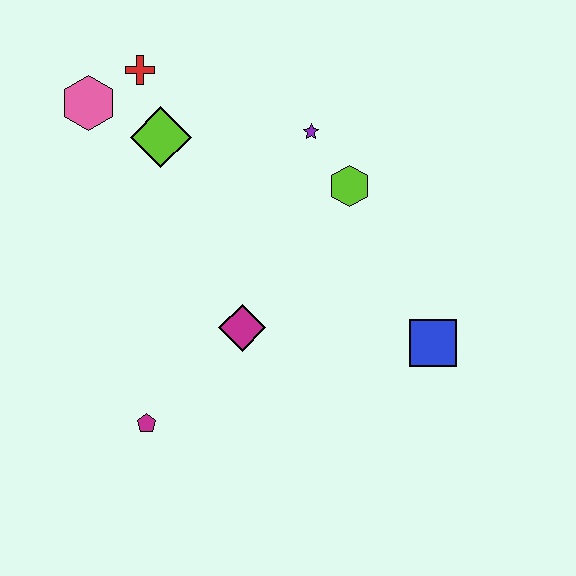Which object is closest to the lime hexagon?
The purple star is closest to the lime hexagon.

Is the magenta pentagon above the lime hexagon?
No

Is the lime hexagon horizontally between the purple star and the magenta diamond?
No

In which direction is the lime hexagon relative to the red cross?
The lime hexagon is to the right of the red cross.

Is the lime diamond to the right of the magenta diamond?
No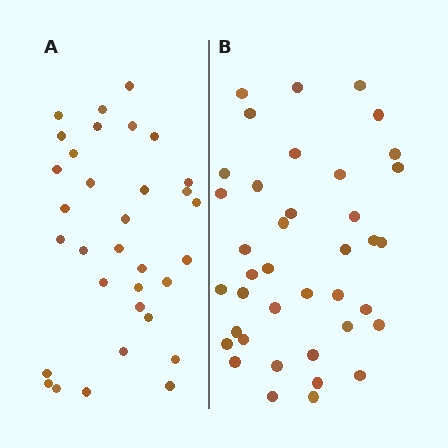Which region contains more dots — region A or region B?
Region B (the right region) has more dots.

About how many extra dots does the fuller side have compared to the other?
Region B has about 6 more dots than region A.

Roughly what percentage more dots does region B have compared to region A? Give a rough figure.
About 20% more.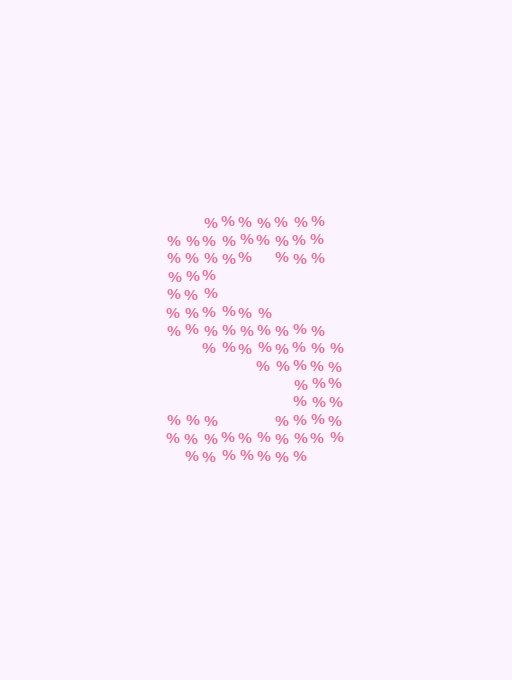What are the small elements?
The small elements are percent signs.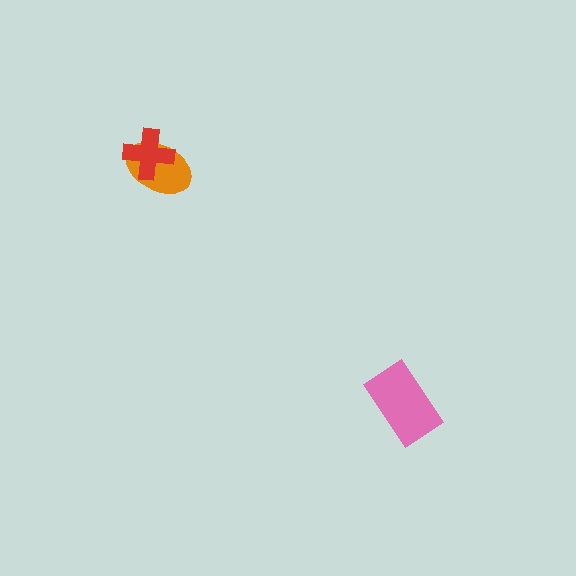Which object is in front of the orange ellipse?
The red cross is in front of the orange ellipse.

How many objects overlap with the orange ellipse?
1 object overlaps with the orange ellipse.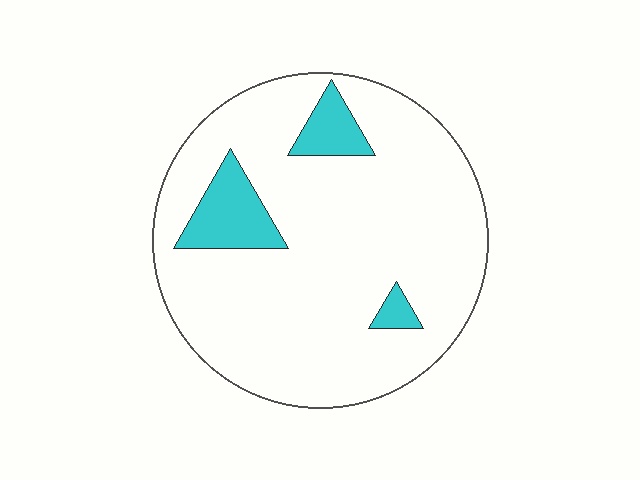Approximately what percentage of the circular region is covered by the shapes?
Approximately 10%.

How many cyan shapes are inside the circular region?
3.